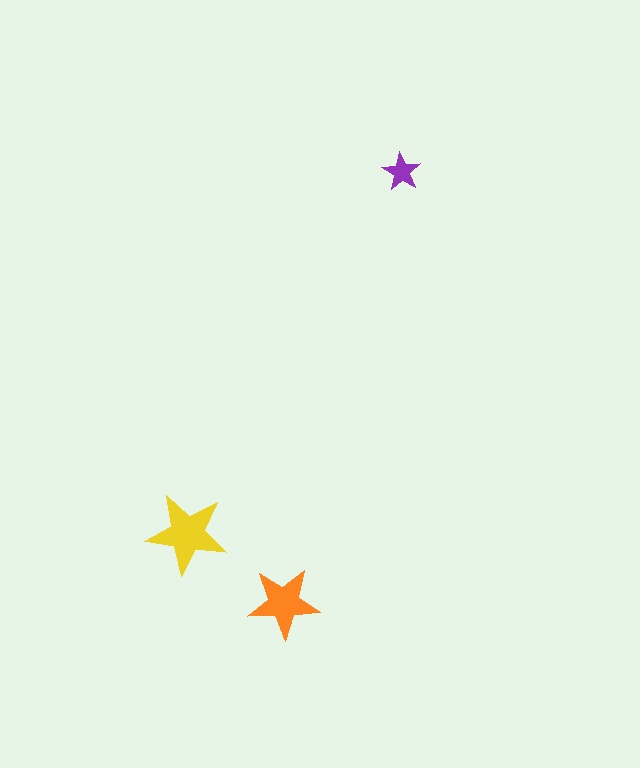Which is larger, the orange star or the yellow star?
The yellow one.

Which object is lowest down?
The orange star is bottommost.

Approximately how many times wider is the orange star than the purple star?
About 2 times wider.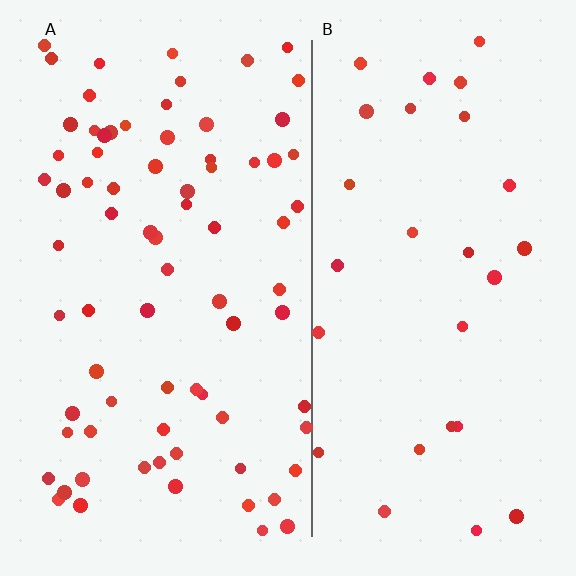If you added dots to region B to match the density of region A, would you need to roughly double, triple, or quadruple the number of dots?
Approximately triple.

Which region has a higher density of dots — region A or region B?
A (the left).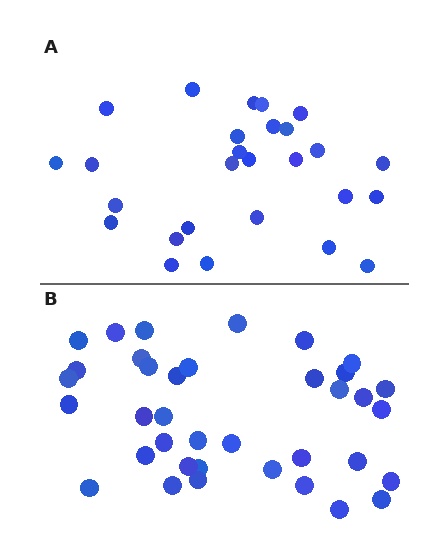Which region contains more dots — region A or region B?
Region B (the bottom region) has more dots.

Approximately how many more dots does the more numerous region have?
Region B has roughly 10 or so more dots than region A.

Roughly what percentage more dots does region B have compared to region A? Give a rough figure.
About 35% more.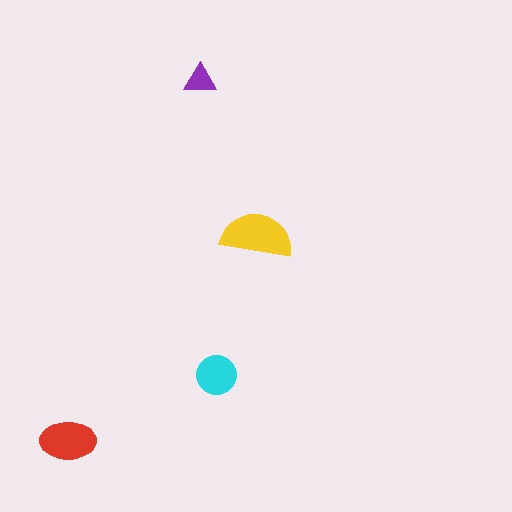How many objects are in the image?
There are 4 objects in the image.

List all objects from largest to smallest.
The yellow semicircle, the red ellipse, the cyan circle, the purple triangle.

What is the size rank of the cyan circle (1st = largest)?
3rd.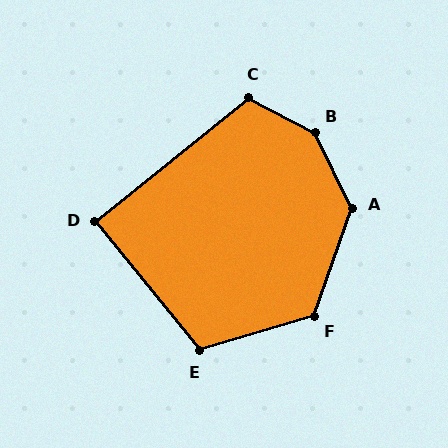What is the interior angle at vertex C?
Approximately 113 degrees (obtuse).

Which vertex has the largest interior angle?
B, at approximately 144 degrees.